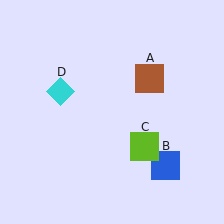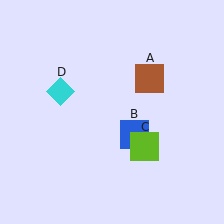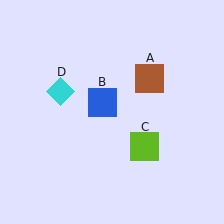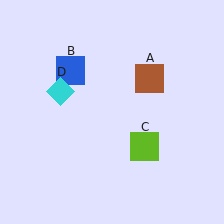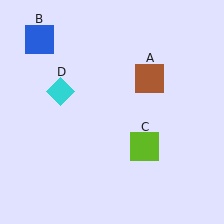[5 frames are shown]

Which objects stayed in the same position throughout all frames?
Brown square (object A) and lime square (object C) and cyan diamond (object D) remained stationary.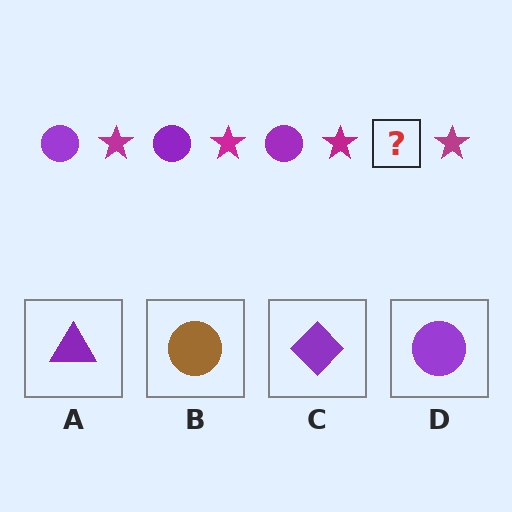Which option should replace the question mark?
Option D.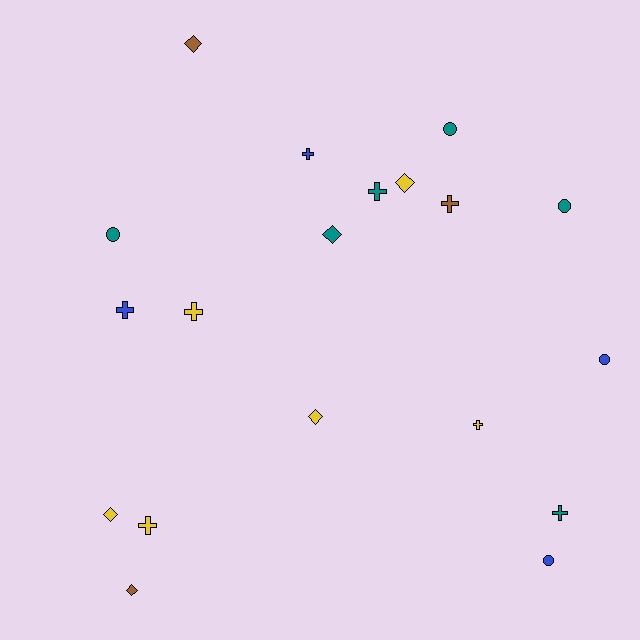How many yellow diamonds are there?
There are 3 yellow diamonds.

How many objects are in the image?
There are 19 objects.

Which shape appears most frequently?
Cross, with 8 objects.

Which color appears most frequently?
Teal, with 6 objects.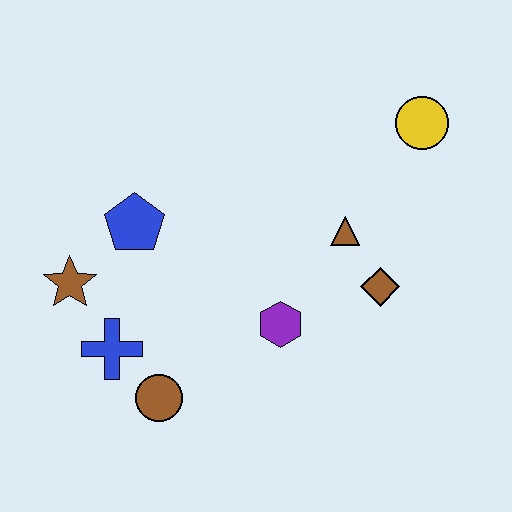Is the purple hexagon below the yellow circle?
Yes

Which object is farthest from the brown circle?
The yellow circle is farthest from the brown circle.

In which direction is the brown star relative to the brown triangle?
The brown star is to the left of the brown triangle.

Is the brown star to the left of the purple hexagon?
Yes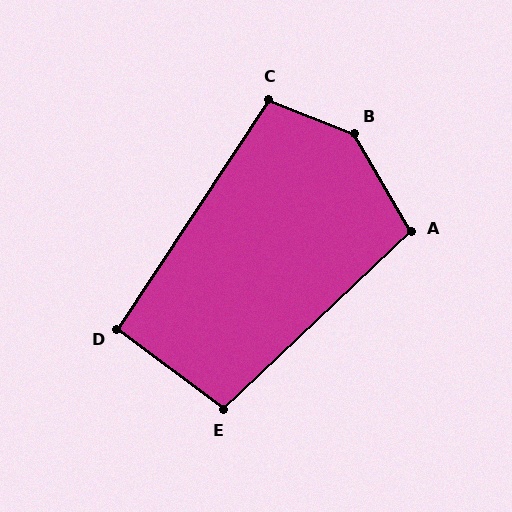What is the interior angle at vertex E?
Approximately 99 degrees (obtuse).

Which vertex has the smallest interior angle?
D, at approximately 94 degrees.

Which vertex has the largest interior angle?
B, at approximately 142 degrees.